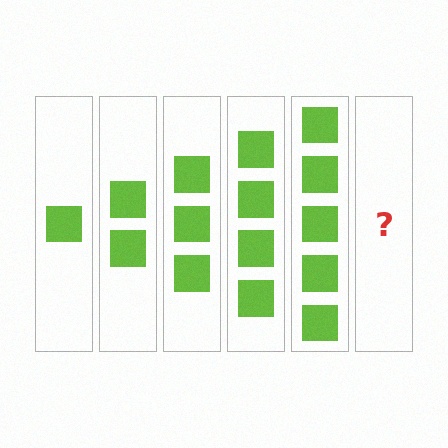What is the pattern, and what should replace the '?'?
The pattern is that each step adds one more square. The '?' should be 6 squares.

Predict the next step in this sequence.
The next step is 6 squares.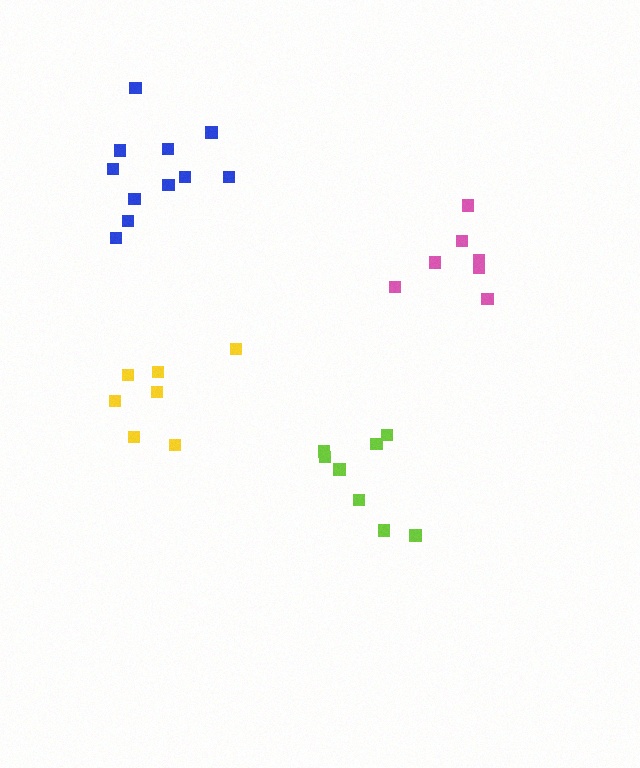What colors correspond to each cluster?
The clusters are colored: lime, yellow, blue, pink.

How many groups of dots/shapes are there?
There are 4 groups.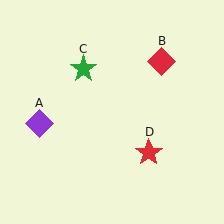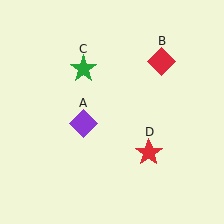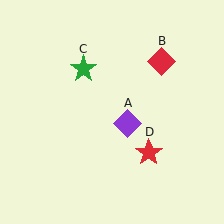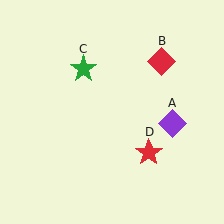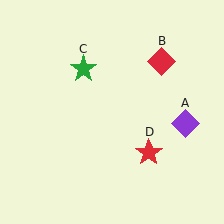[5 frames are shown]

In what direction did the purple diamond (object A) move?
The purple diamond (object A) moved right.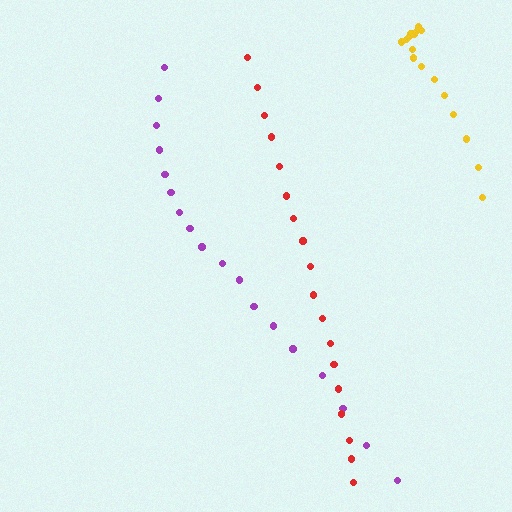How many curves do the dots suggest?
There are 3 distinct paths.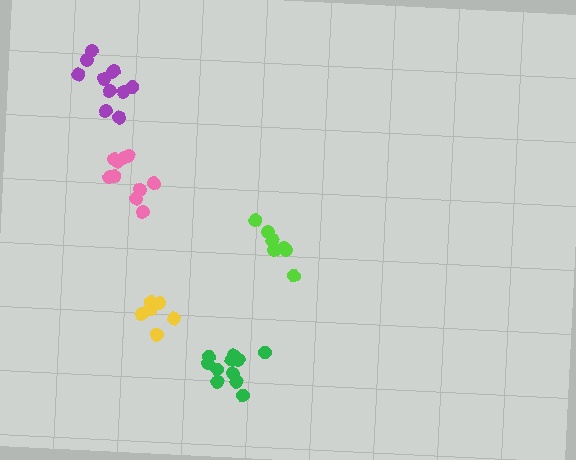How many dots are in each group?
Group 1: 11 dots, Group 2: 7 dots, Group 3: 11 dots, Group 4: 10 dots, Group 5: 6 dots (45 total).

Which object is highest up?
The purple cluster is topmost.